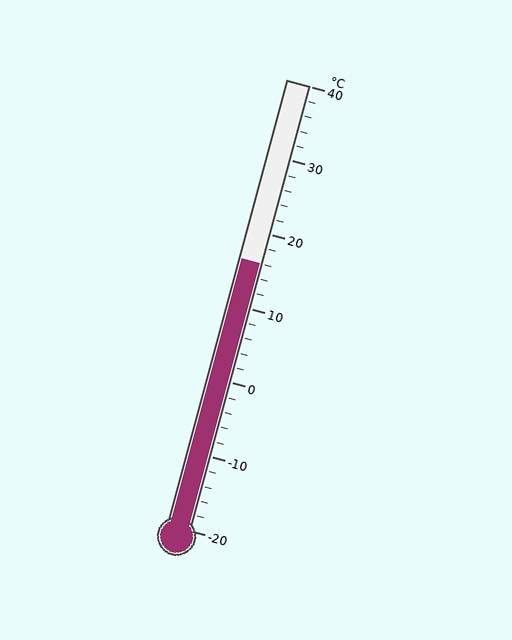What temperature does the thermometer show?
The thermometer shows approximately 16°C.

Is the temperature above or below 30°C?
The temperature is below 30°C.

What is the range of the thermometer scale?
The thermometer scale ranges from -20°C to 40°C.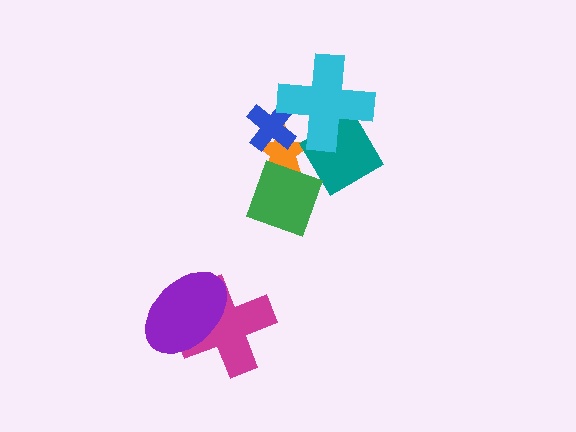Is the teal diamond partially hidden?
Yes, it is partially covered by another shape.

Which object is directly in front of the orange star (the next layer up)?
The blue cross is directly in front of the orange star.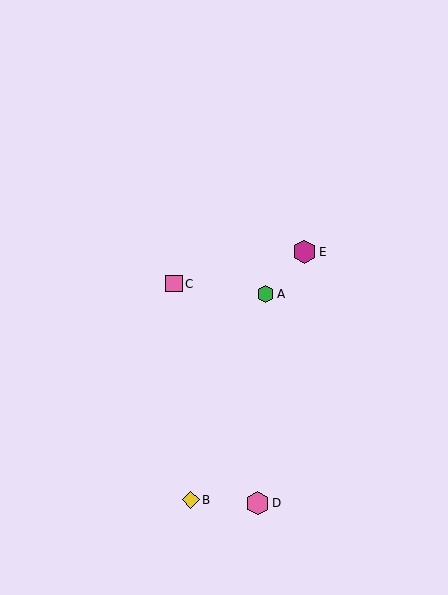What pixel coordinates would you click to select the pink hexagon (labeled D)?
Click at (257, 503) to select the pink hexagon D.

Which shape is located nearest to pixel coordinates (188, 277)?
The pink square (labeled C) at (174, 284) is nearest to that location.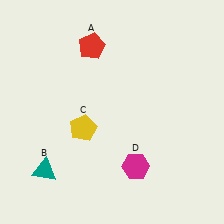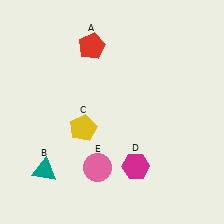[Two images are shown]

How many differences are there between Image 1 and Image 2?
There is 1 difference between the two images.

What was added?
A pink circle (E) was added in Image 2.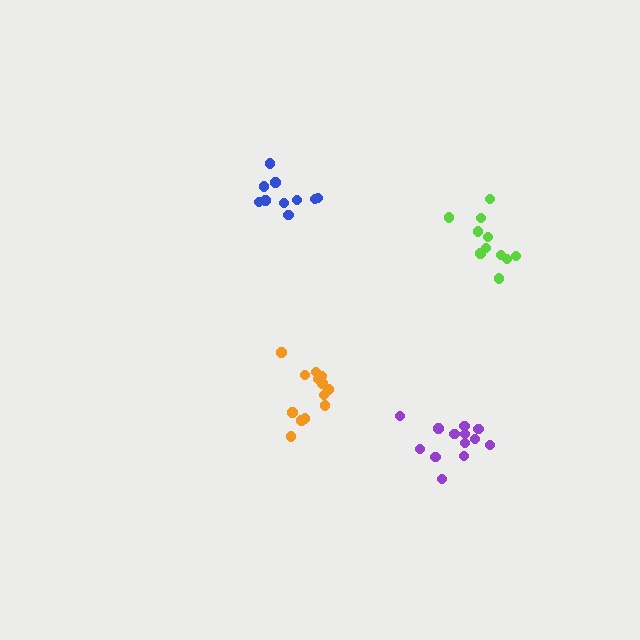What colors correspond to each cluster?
The clusters are colored: orange, lime, purple, blue.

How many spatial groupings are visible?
There are 4 spatial groupings.